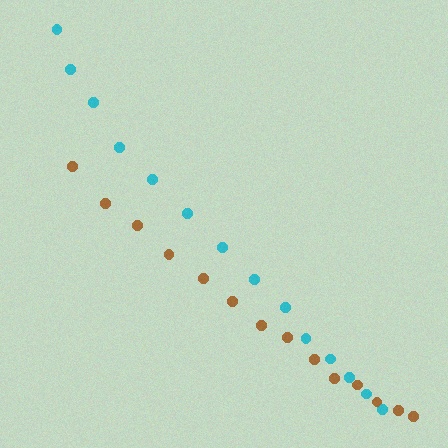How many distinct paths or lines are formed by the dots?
There are 2 distinct paths.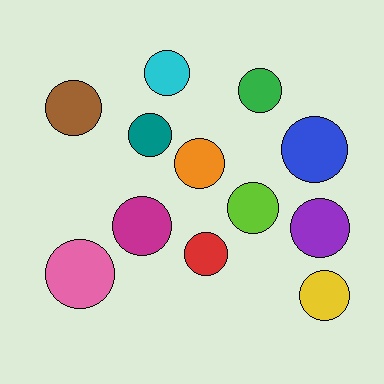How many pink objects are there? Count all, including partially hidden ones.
There is 1 pink object.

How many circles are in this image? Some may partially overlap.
There are 12 circles.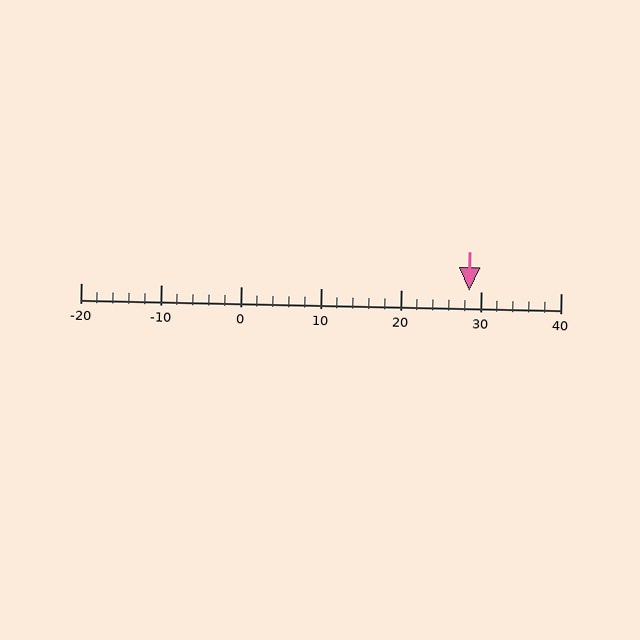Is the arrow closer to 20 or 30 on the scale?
The arrow is closer to 30.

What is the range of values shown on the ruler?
The ruler shows values from -20 to 40.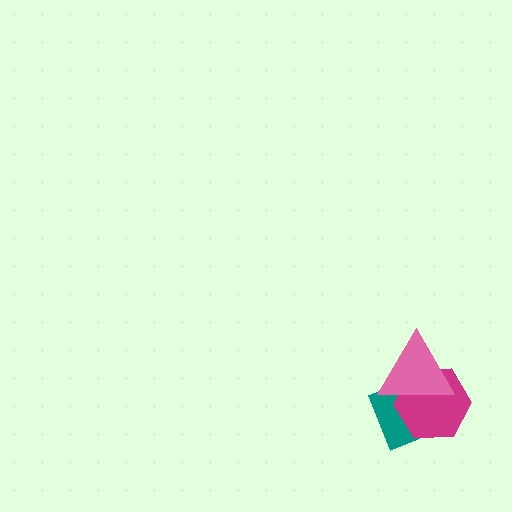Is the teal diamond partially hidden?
Yes, it is partially covered by another shape.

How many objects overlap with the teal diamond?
2 objects overlap with the teal diamond.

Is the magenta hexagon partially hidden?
Yes, it is partially covered by another shape.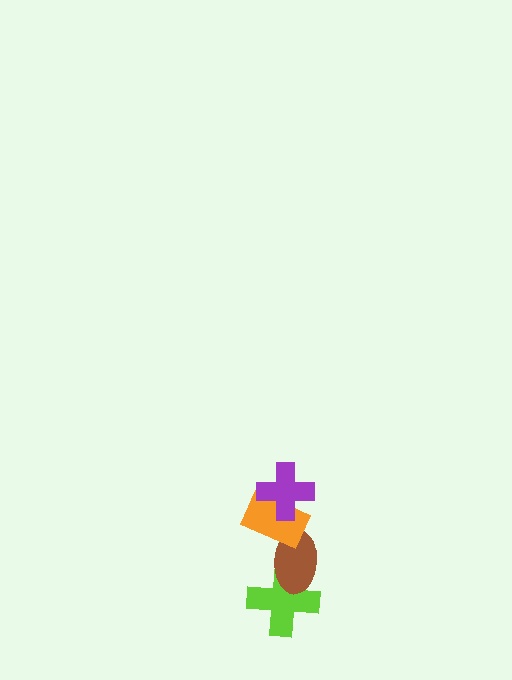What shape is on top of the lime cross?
The brown ellipse is on top of the lime cross.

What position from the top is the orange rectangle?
The orange rectangle is 2nd from the top.